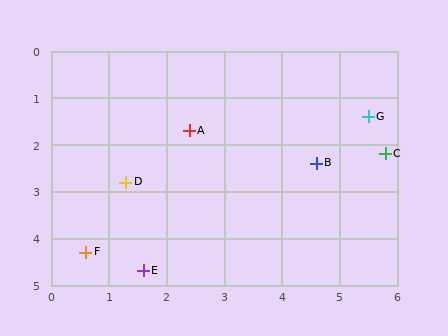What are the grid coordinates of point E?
Point E is at approximately (1.6, 4.7).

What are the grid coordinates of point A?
Point A is at approximately (2.4, 1.7).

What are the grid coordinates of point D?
Point D is at approximately (1.3, 2.8).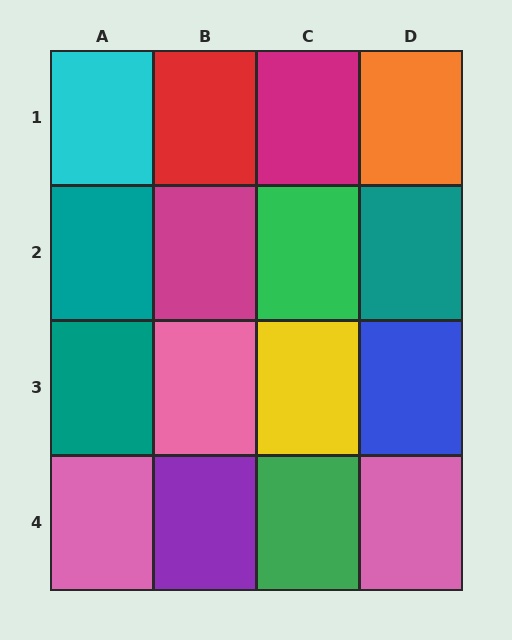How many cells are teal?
3 cells are teal.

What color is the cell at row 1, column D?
Orange.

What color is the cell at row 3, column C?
Yellow.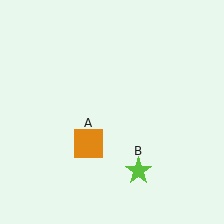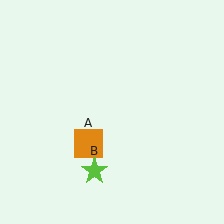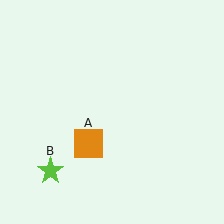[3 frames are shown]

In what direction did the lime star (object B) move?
The lime star (object B) moved left.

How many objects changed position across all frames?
1 object changed position: lime star (object B).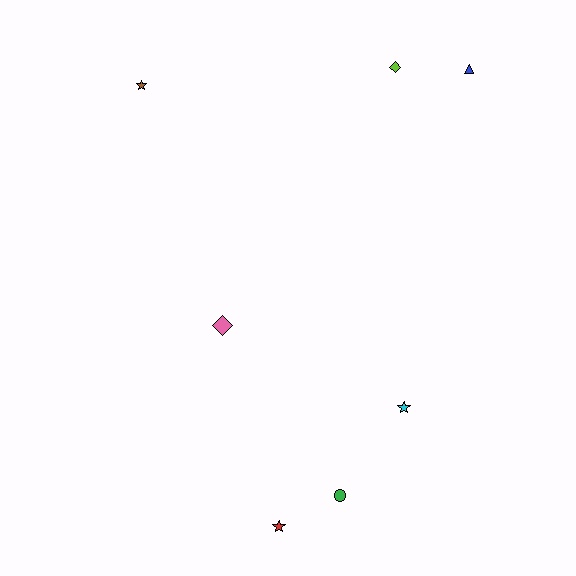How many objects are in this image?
There are 7 objects.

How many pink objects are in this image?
There is 1 pink object.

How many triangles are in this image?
There is 1 triangle.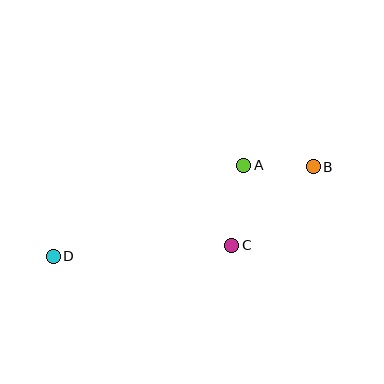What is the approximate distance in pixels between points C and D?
The distance between C and D is approximately 179 pixels.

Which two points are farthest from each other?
Points B and D are farthest from each other.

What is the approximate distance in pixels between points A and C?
The distance between A and C is approximately 81 pixels.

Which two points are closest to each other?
Points A and B are closest to each other.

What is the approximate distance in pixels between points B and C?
The distance between B and C is approximately 113 pixels.